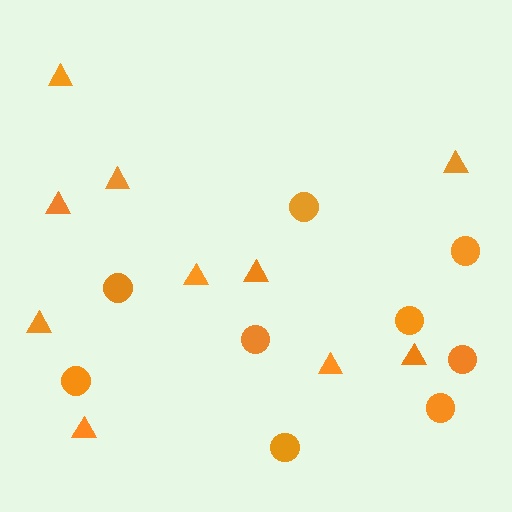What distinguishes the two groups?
There are 2 groups: one group of circles (9) and one group of triangles (10).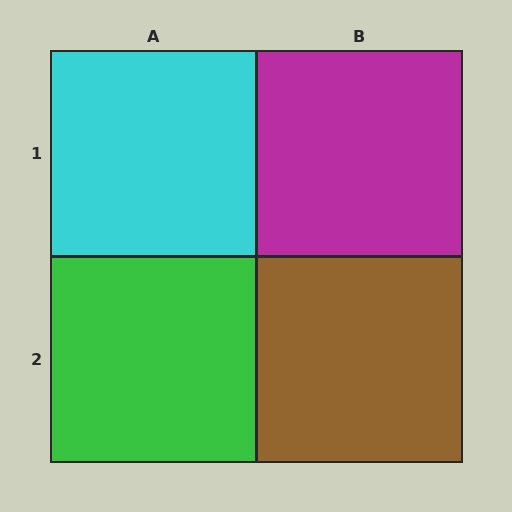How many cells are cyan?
1 cell is cyan.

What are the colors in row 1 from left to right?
Cyan, magenta.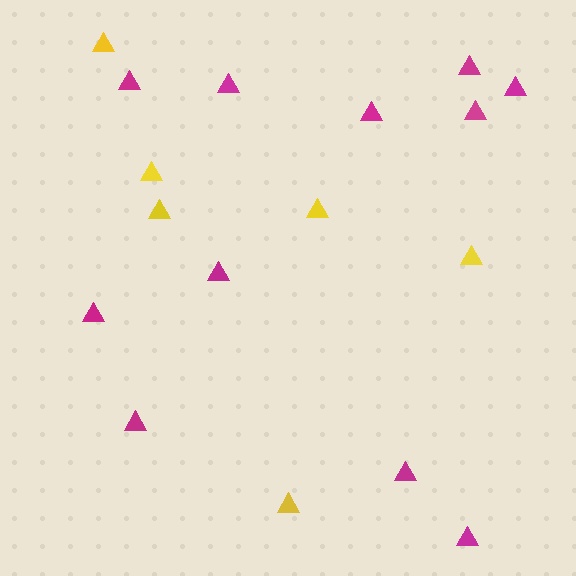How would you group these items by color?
There are 2 groups: one group of magenta triangles (11) and one group of yellow triangles (6).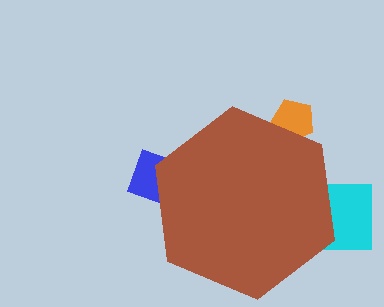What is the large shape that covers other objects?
A brown hexagon.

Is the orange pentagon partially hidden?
Yes, the orange pentagon is partially hidden behind the brown hexagon.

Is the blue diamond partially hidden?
Yes, the blue diamond is partially hidden behind the brown hexagon.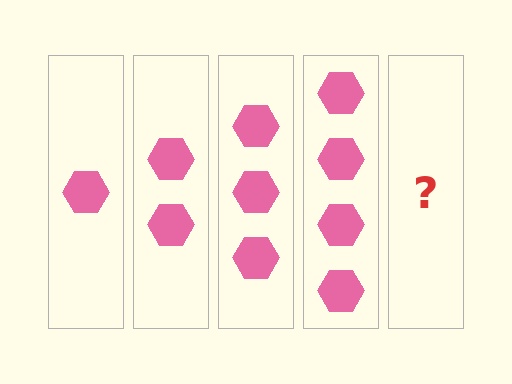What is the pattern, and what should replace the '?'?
The pattern is that each step adds one more hexagon. The '?' should be 5 hexagons.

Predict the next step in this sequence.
The next step is 5 hexagons.